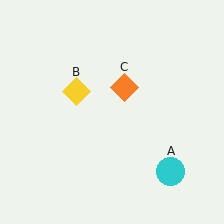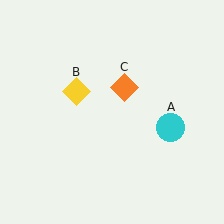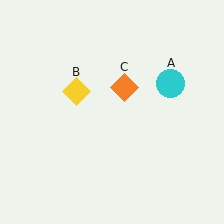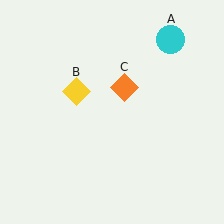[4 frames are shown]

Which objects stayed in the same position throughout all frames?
Yellow diamond (object B) and orange diamond (object C) remained stationary.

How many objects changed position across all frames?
1 object changed position: cyan circle (object A).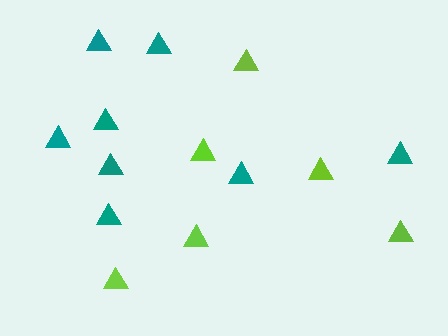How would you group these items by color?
There are 2 groups: one group of lime triangles (6) and one group of teal triangles (8).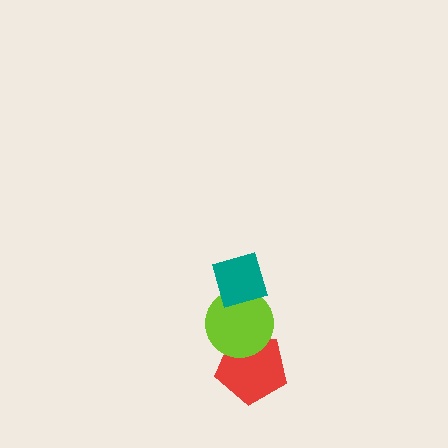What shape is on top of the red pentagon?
The lime circle is on top of the red pentagon.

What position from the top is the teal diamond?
The teal diamond is 1st from the top.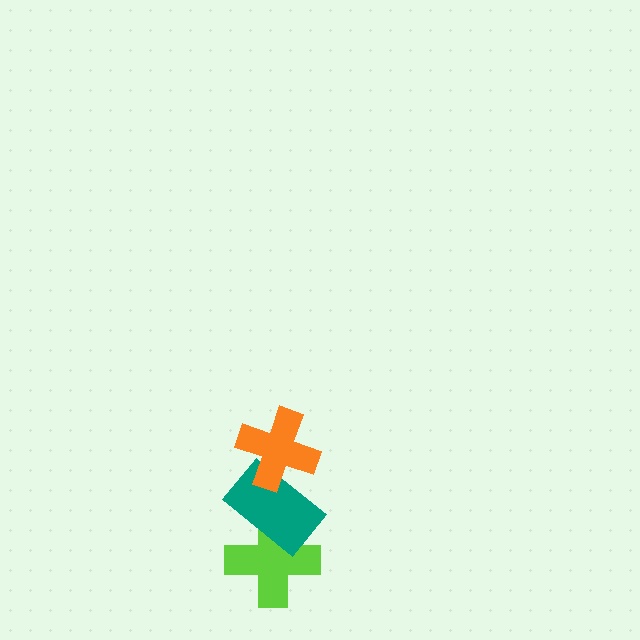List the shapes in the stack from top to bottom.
From top to bottom: the orange cross, the teal rectangle, the lime cross.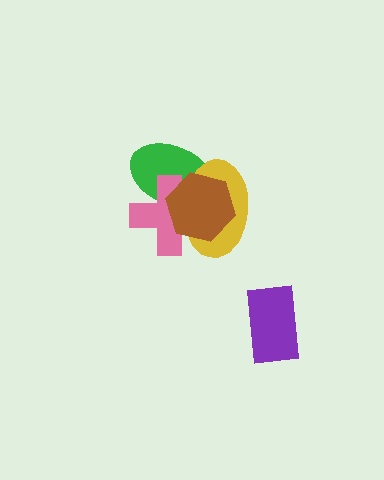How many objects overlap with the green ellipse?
3 objects overlap with the green ellipse.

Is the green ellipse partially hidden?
Yes, it is partially covered by another shape.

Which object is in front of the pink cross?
The brown hexagon is in front of the pink cross.